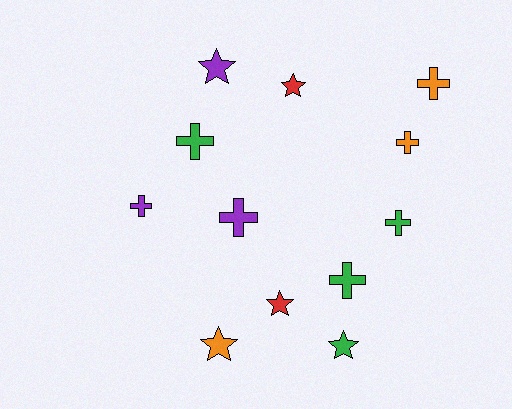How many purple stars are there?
There is 1 purple star.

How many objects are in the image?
There are 12 objects.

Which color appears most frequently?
Green, with 4 objects.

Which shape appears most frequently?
Cross, with 7 objects.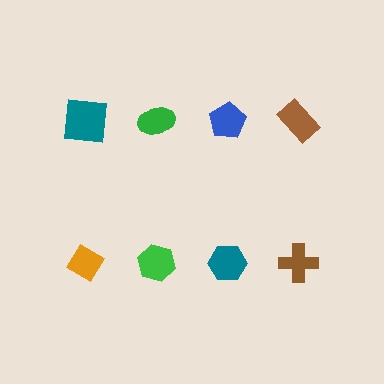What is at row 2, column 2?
A green hexagon.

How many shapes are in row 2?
4 shapes.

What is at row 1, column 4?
A brown rectangle.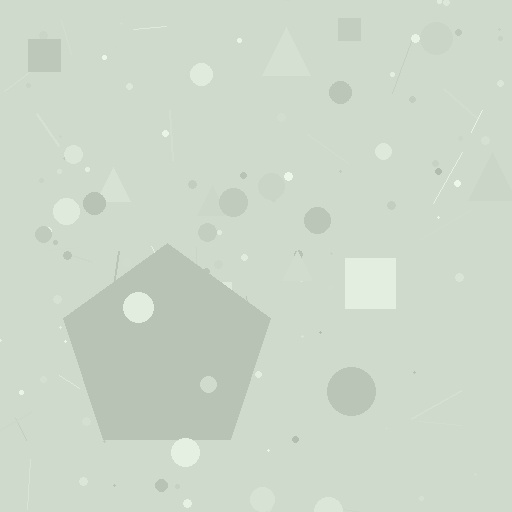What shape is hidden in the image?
A pentagon is hidden in the image.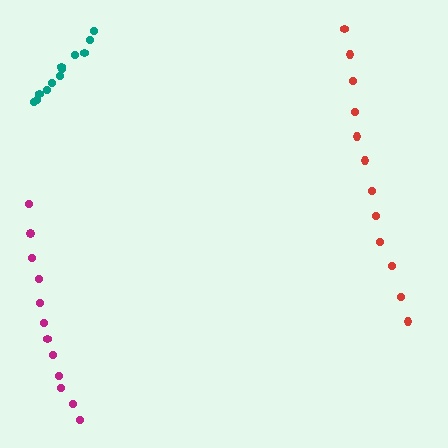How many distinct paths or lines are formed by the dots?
There are 3 distinct paths.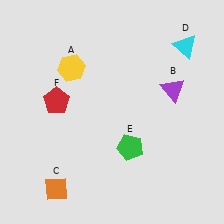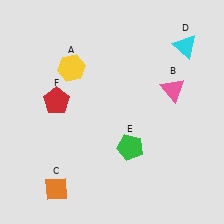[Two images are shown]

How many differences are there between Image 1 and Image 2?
There is 1 difference between the two images.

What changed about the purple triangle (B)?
In Image 1, B is purple. In Image 2, it changed to pink.